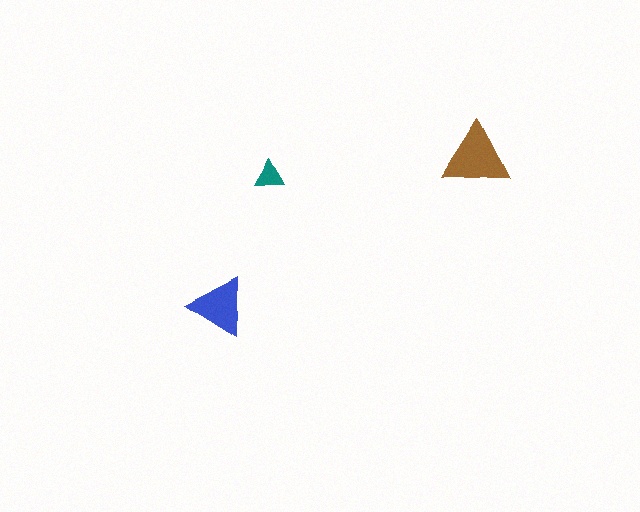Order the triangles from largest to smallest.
the brown one, the blue one, the teal one.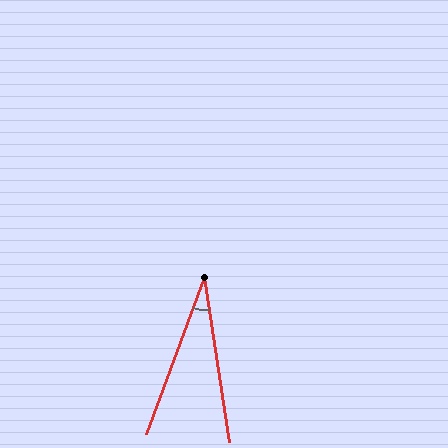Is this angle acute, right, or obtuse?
It is acute.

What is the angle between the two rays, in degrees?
Approximately 29 degrees.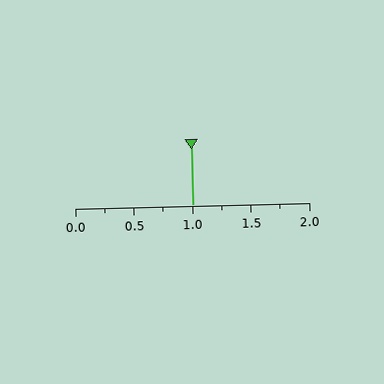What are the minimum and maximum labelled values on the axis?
The axis runs from 0.0 to 2.0.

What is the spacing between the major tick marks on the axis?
The major ticks are spaced 0.5 apart.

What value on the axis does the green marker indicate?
The marker indicates approximately 1.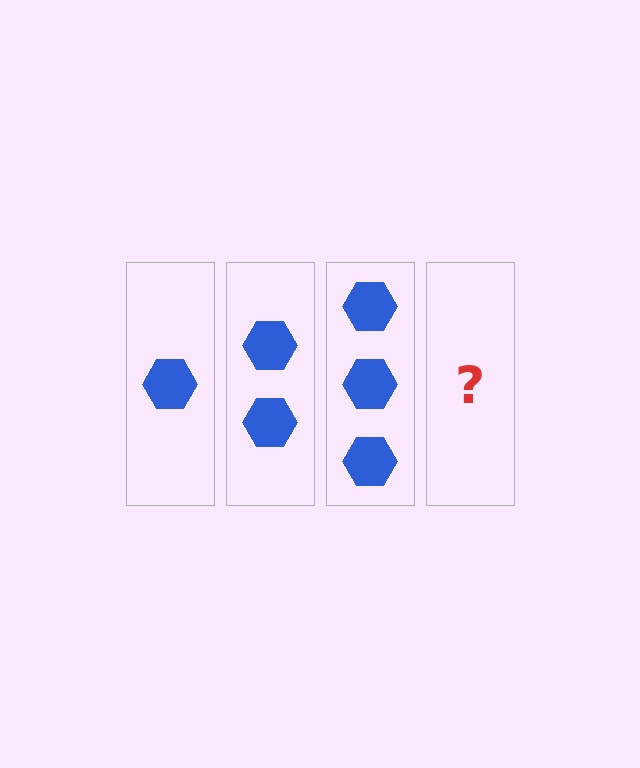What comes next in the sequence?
The next element should be 4 hexagons.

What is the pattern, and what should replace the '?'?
The pattern is that each step adds one more hexagon. The '?' should be 4 hexagons.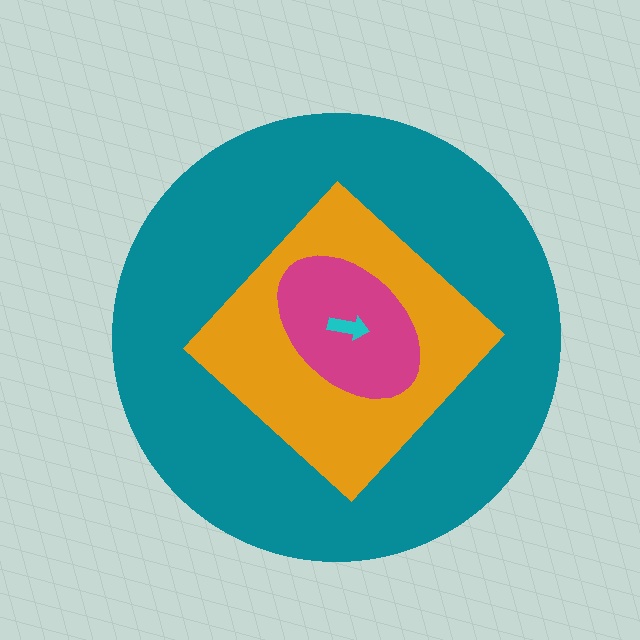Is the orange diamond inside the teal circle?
Yes.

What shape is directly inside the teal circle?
The orange diamond.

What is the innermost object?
The cyan arrow.